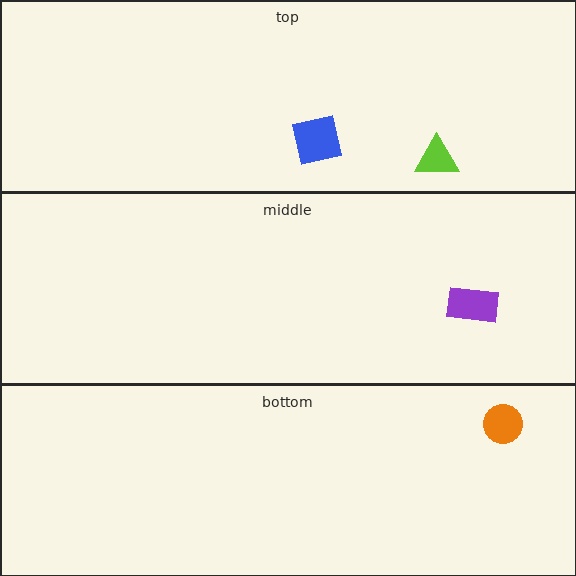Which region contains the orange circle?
The bottom region.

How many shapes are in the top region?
2.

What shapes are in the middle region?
The purple rectangle.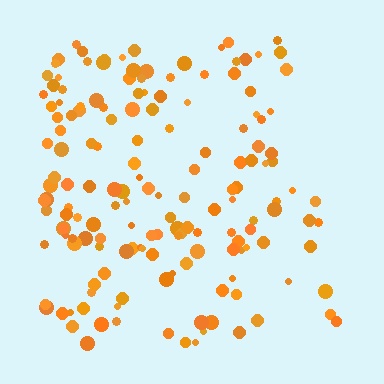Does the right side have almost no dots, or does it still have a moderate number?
Still a moderate number, just noticeably fewer than the left.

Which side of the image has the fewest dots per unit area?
The right.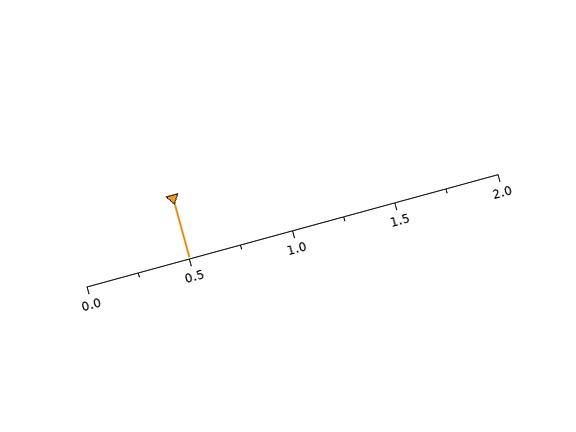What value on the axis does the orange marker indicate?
The marker indicates approximately 0.5.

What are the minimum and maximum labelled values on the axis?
The axis runs from 0.0 to 2.0.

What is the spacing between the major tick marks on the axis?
The major ticks are spaced 0.5 apart.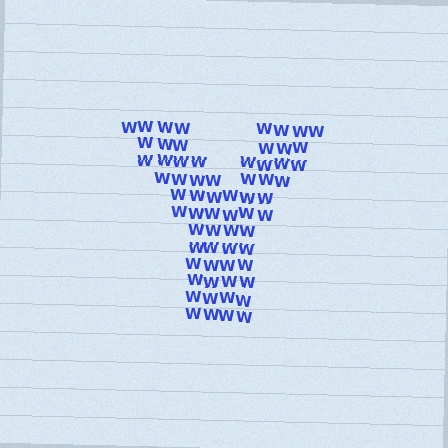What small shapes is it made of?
It is made of small letter W's.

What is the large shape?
The large shape is the letter Y.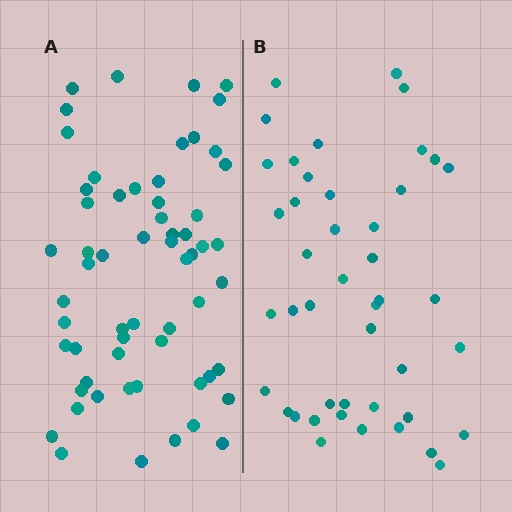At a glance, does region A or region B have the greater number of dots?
Region A (the left region) has more dots.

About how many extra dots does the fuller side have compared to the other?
Region A has approximately 15 more dots than region B.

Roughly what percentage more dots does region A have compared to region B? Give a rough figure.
About 35% more.